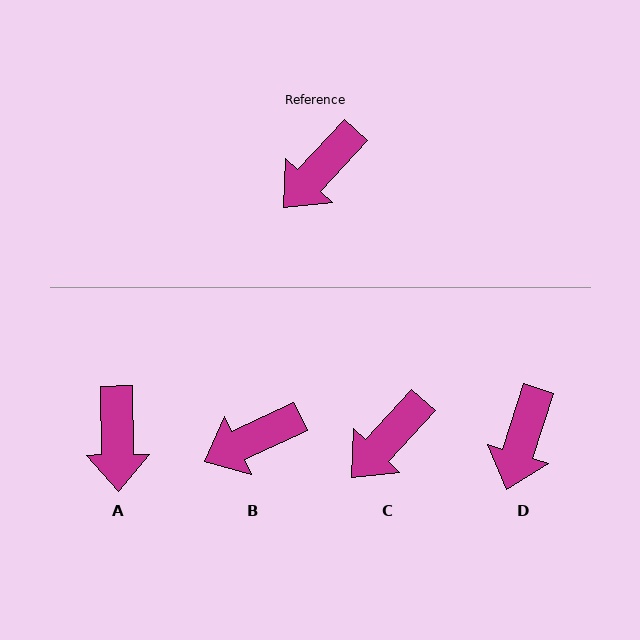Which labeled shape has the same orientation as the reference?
C.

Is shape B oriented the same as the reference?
No, it is off by about 22 degrees.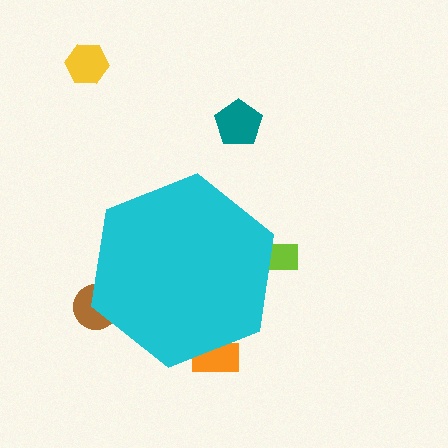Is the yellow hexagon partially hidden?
No, the yellow hexagon is fully visible.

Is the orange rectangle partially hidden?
Yes, the orange rectangle is partially hidden behind the cyan hexagon.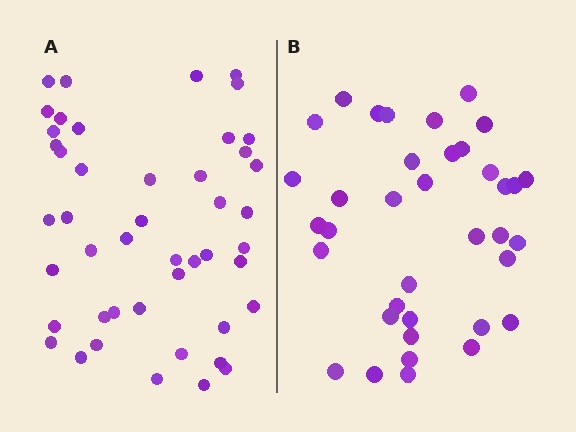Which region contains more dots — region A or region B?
Region A (the left region) has more dots.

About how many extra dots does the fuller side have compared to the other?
Region A has roughly 8 or so more dots than region B.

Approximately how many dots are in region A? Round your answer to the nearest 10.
About 50 dots. (The exact count is 46, which rounds to 50.)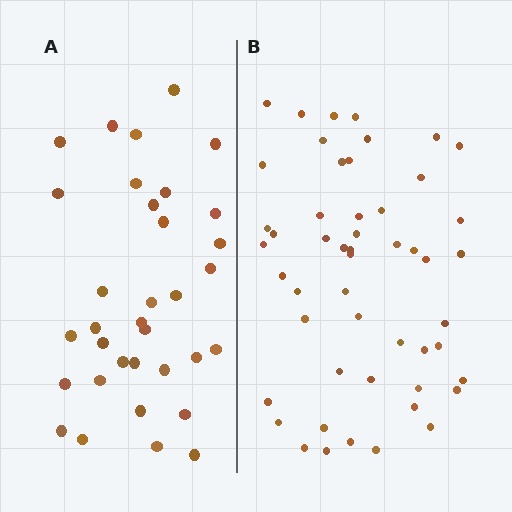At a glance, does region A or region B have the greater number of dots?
Region B (the right region) has more dots.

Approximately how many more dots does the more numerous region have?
Region B has approximately 15 more dots than region A.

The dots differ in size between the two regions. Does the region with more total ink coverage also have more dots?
No. Region A has more total ink coverage because its dots are larger, but region B actually contains more individual dots. Total area can be misleading — the number of items is what matters here.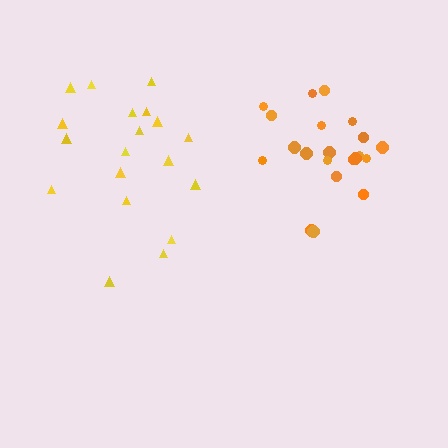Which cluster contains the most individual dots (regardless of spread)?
Orange (21).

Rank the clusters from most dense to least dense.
orange, yellow.